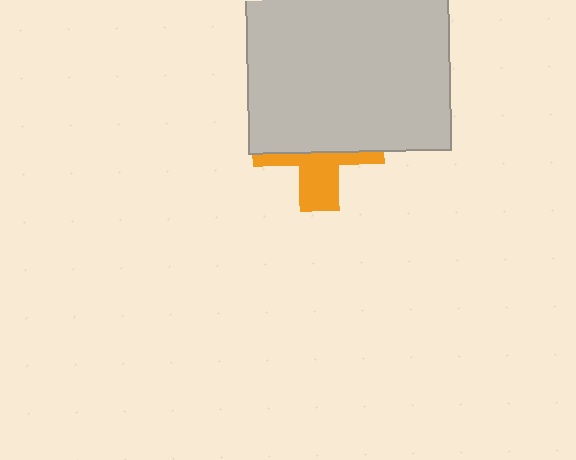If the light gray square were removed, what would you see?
You would see the complete orange cross.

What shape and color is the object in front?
The object in front is a light gray square.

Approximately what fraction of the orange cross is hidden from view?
Roughly 62% of the orange cross is hidden behind the light gray square.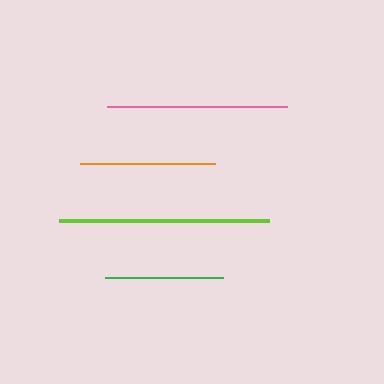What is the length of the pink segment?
The pink segment is approximately 179 pixels long.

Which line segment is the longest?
The lime line is the longest at approximately 210 pixels.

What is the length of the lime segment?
The lime segment is approximately 210 pixels long.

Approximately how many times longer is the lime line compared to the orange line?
The lime line is approximately 1.6 times the length of the orange line.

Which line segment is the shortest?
The green line is the shortest at approximately 118 pixels.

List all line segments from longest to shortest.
From longest to shortest: lime, pink, orange, green.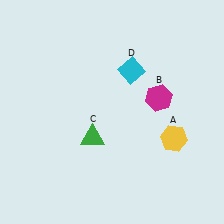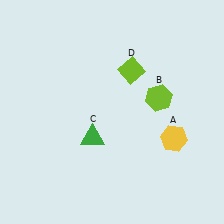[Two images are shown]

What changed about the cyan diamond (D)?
In Image 1, D is cyan. In Image 2, it changed to lime.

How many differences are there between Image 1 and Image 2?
There are 2 differences between the two images.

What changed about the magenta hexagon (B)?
In Image 1, B is magenta. In Image 2, it changed to lime.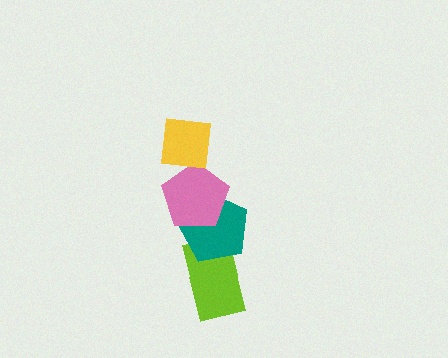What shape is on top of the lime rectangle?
The teal pentagon is on top of the lime rectangle.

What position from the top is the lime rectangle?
The lime rectangle is 4th from the top.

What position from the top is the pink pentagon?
The pink pentagon is 2nd from the top.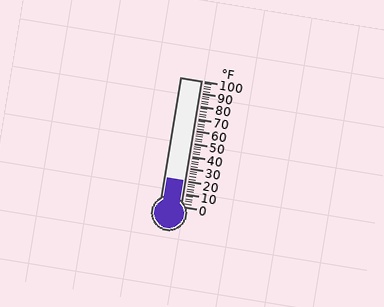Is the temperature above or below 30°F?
The temperature is below 30°F.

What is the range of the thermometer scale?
The thermometer scale ranges from 0°F to 100°F.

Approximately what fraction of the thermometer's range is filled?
The thermometer is filled to approximately 20% of its range.